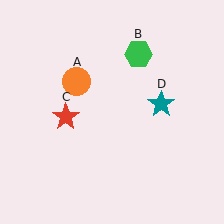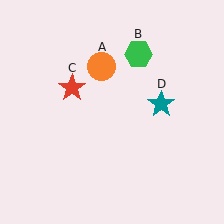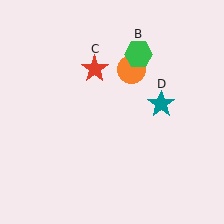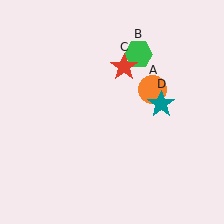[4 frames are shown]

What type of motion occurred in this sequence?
The orange circle (object A), red star (object C) rotated clockwise around the center of the scene.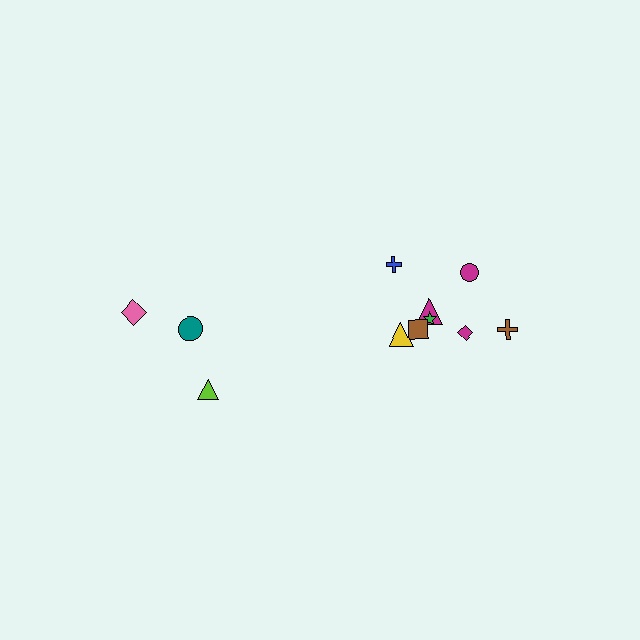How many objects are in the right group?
There are 8 objects.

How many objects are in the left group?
There are 3 objects.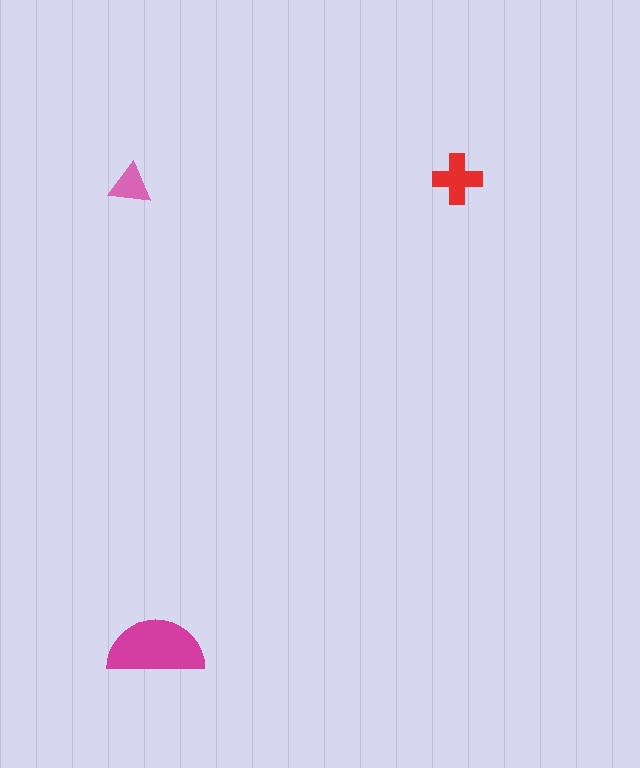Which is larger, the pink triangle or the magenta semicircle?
The magenta semicircle.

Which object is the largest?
The magenta semicircle.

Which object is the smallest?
The pink triangle.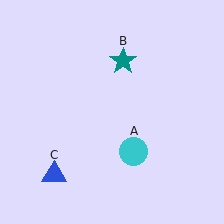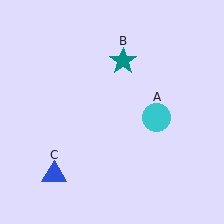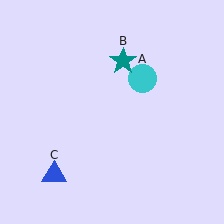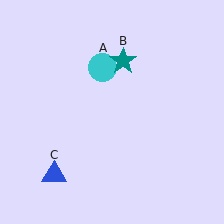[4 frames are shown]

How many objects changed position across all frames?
1 object changed position: cyan circle (object A).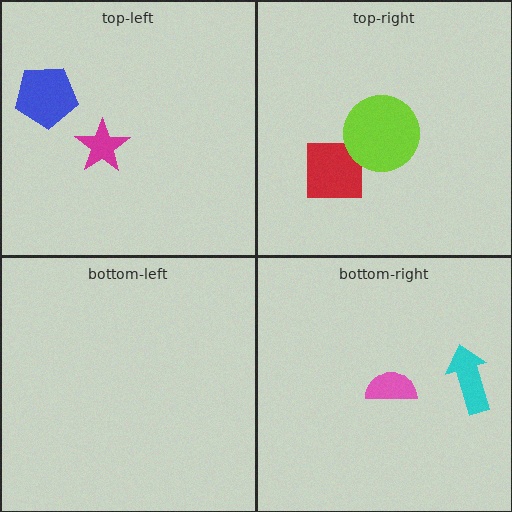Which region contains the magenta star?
The top-left region.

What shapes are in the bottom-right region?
The pink semicircle, the cyan arrow.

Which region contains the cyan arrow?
The bottom-right region.